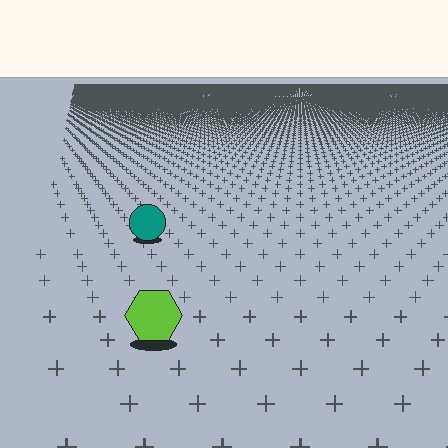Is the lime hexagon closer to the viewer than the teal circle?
Yes. The lime hexagon is closer — you can tell from the texture gradient: the ground texture is coarser near it.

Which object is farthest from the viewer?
The teal circle is farthest from the viewer. It appears smaller and the ground texture around it is denser.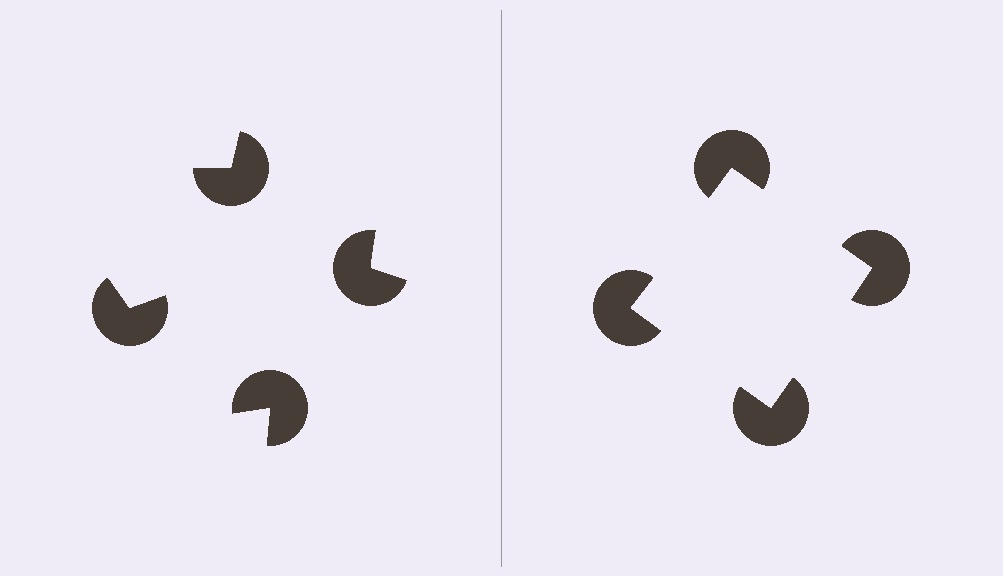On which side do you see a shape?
An illusory square appears on the right side. On the left side the wedge cuts are rotated, so no coherent shape forms.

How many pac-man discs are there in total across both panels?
8 — 4 on each side.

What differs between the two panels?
The pac-man discs are positioned identically on both sides; only the wedge orientations differ. On the right they align to a square; on the left they are misaligned.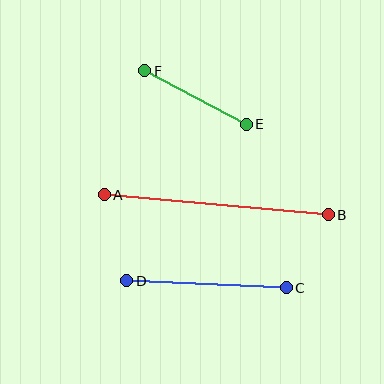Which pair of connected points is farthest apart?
Points A and B are farthest apart.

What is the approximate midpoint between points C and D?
The midpoint is at approximately (206, 284) pixels.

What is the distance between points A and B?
The distance is approximately 225 pixels.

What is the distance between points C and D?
The distance is approximately 160 pixels.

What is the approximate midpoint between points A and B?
The midpoint is at approximately (216, 205) pixels.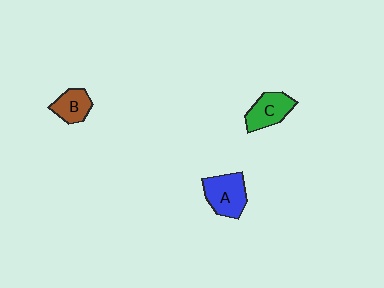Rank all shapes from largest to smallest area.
From largest to smallest: A (blue), C (green), B (brown).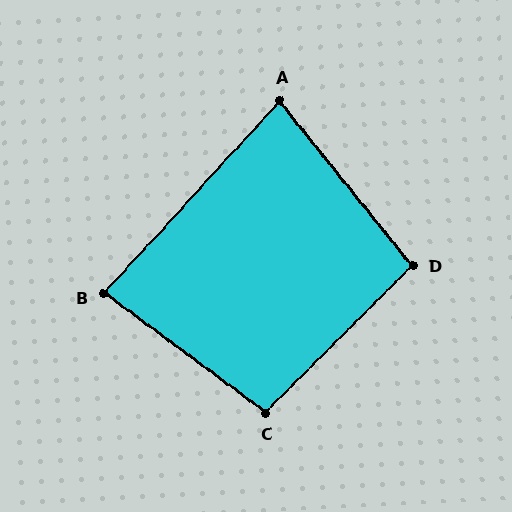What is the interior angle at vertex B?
Approximately 84 degrees (acute).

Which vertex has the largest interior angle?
C, at approximately 99 degrees.